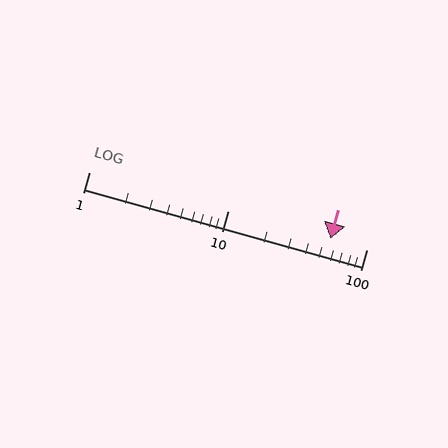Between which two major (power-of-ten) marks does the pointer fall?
The pointer is between 10 and 100.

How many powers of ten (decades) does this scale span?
The scale spans 2 decades, from 1 to 100.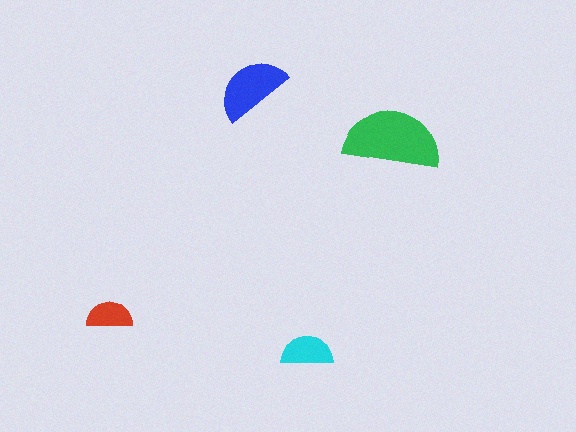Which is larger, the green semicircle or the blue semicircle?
The green one.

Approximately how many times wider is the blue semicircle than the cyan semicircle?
About 1.5 times wider.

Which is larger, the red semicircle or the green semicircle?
The green one.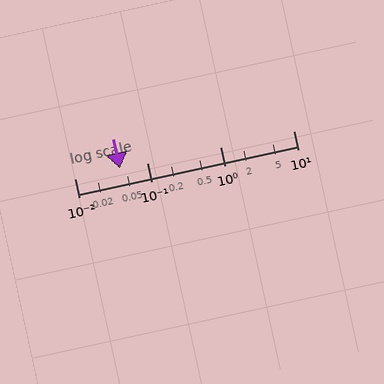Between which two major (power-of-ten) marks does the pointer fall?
The pointer is between 0.01 and 0.1.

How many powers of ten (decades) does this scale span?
The scale spans 3 decades, from 0.01 to 10.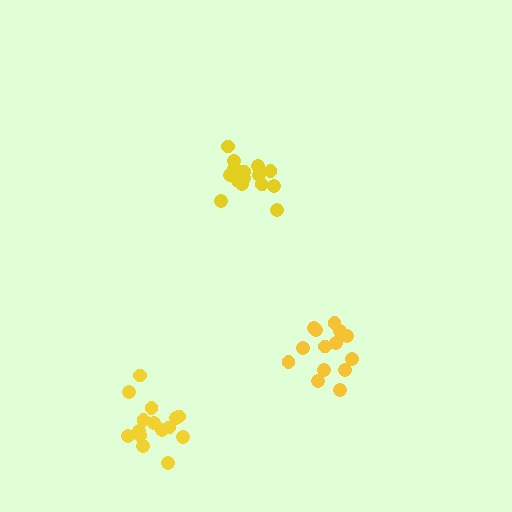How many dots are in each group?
Group 1: 14 dots, Group 2: 15 dots, Group 3: 16 dots (45 total).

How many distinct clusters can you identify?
There are 3 distinct clusters.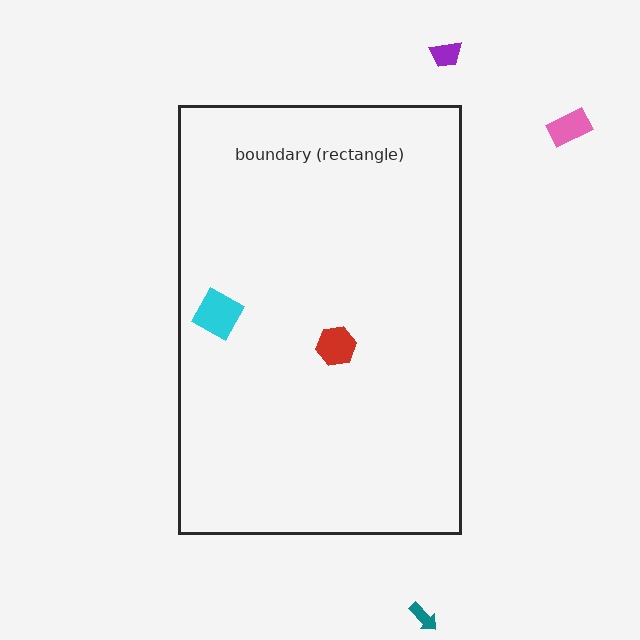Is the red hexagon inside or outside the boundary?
Inside.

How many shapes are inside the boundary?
2 inside, 3 outside.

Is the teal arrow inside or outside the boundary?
Outside.